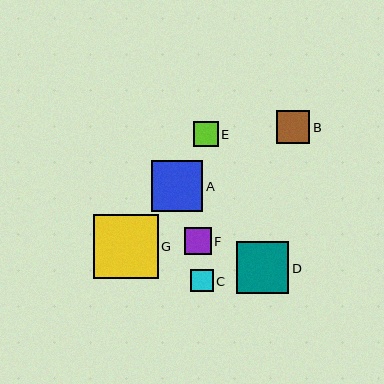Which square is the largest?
Square G is the largest with a size of approximately 64 pixels.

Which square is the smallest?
Square C is the smallest with a size of approximately 22 pixels.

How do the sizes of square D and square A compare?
Square D and square A are approximately the same size.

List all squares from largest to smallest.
From largest to smallest: G, D, A, B, F, E, C.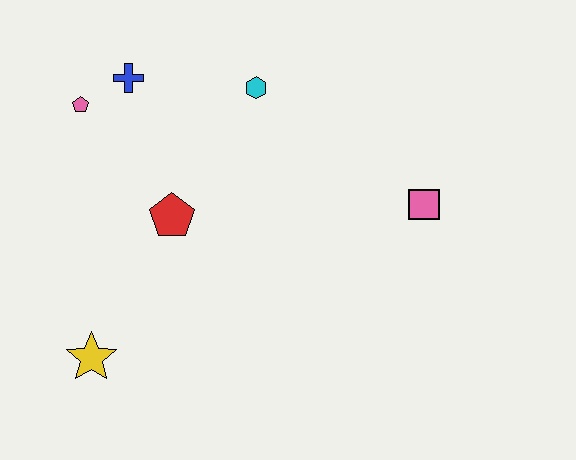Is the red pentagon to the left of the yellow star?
No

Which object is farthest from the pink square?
The yellow star is farthest from the pink square.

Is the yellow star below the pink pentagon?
Yes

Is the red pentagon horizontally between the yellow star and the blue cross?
No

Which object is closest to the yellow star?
The red pentagon is closest to the yellow star.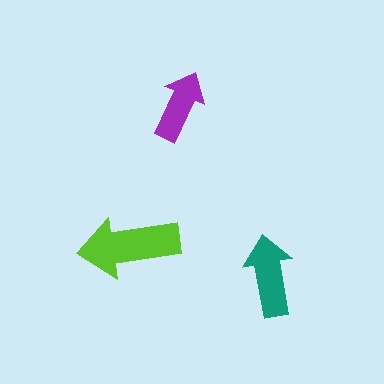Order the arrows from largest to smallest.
the lime one, the teal one, the purple one.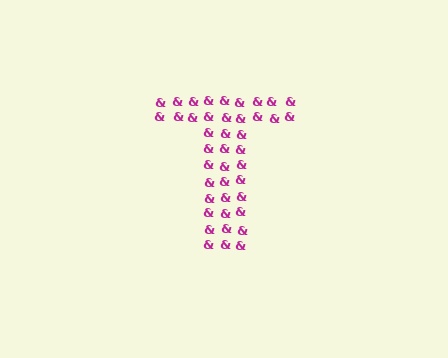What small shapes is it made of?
It is made of small ampersands.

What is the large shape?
The large shape is the letter T.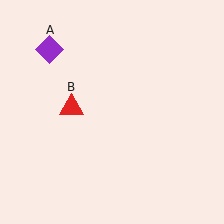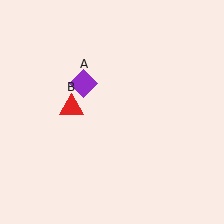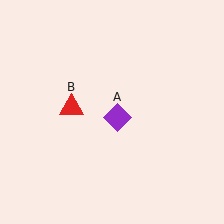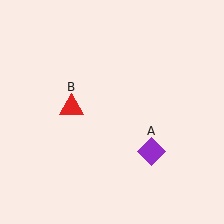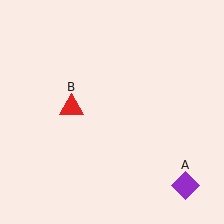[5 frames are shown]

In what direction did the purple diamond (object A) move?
The purple diamond (object A) moved down and to the right.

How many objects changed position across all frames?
1 object changed position: purple diamond (object A).